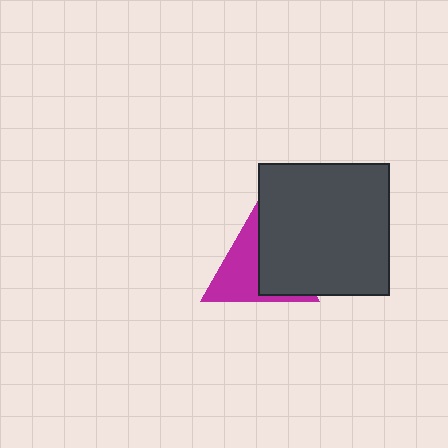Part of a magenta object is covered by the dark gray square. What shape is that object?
It is a triangle.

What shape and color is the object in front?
The object in front is a dark gray square.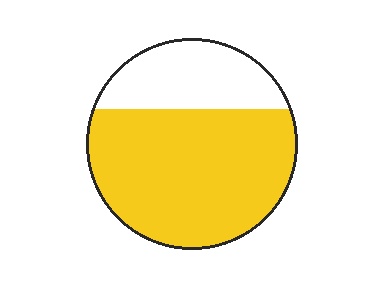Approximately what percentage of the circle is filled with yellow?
Approximately 70%.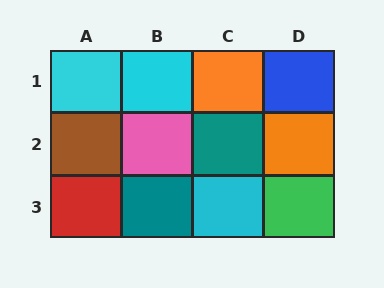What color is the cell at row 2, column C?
Teal.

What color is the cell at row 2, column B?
Pink.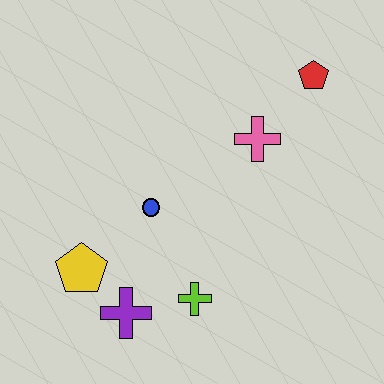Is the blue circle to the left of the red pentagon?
Yes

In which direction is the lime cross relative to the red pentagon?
The lime cross is below the red pentagon.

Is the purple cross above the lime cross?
No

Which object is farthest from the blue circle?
The red pentagon is farthest from the blue circle.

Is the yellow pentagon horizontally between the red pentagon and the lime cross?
No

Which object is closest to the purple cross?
The yellow pentagon is closest to the purple cross.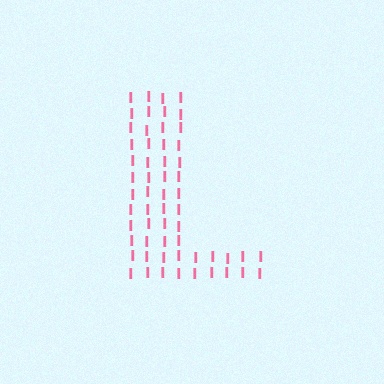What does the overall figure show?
The overall figure shows the letter L.